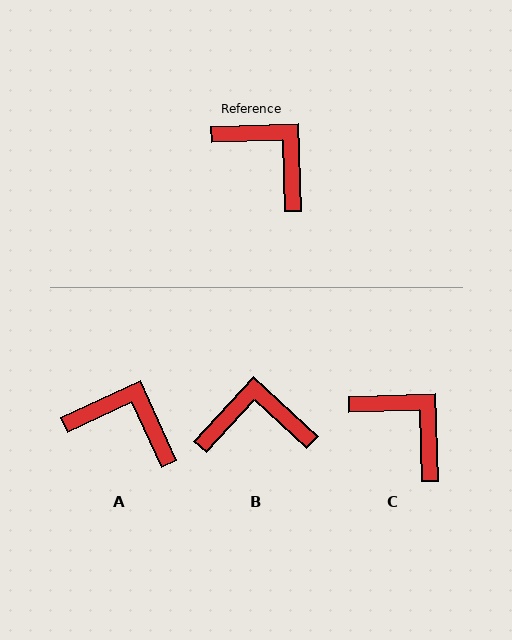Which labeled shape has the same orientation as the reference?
C.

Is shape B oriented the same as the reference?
No, it is off by about 45 degrees.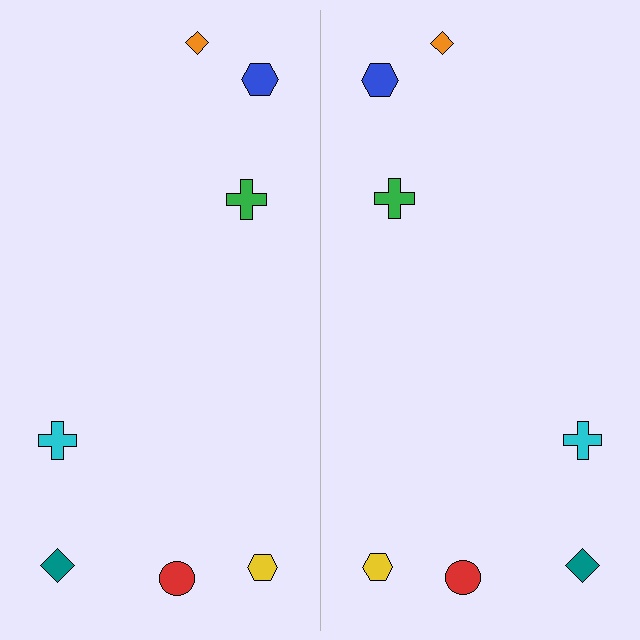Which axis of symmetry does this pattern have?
The pattern has a vertical axis of symmetry running through the center of the image.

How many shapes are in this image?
There are 14 shapes in this image.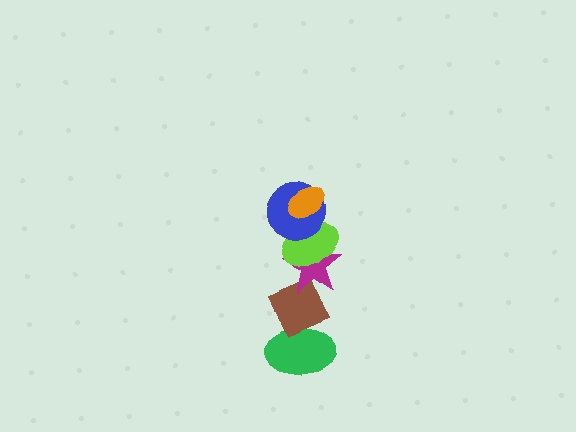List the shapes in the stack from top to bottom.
From top to bottom: the orange ellipse, the blue circle, the lime ellipse, the magenta star, the brown diamond, the green ellipse.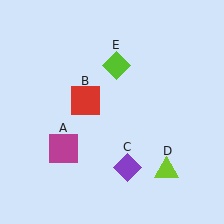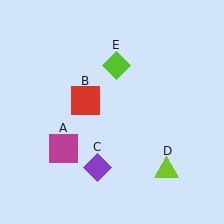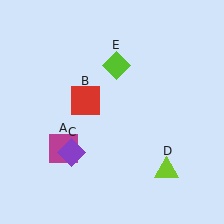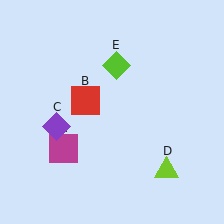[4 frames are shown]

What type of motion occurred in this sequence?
The purple diamond (object C) rotated clockwise around the center of the scene.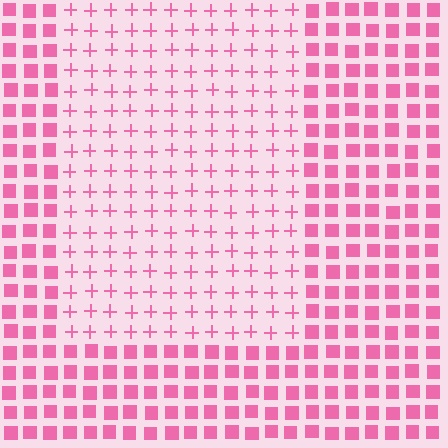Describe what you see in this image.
The image is filled with small pink elements arranged in a uniform grid. A rectangle-shaped region contains plus signs, while the surrounding area contains squares. The boundary is defined purely by the change in element shape.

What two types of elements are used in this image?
The image uses plus signs inside the rectangle region and squares outside it.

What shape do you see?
I see a rectangle.